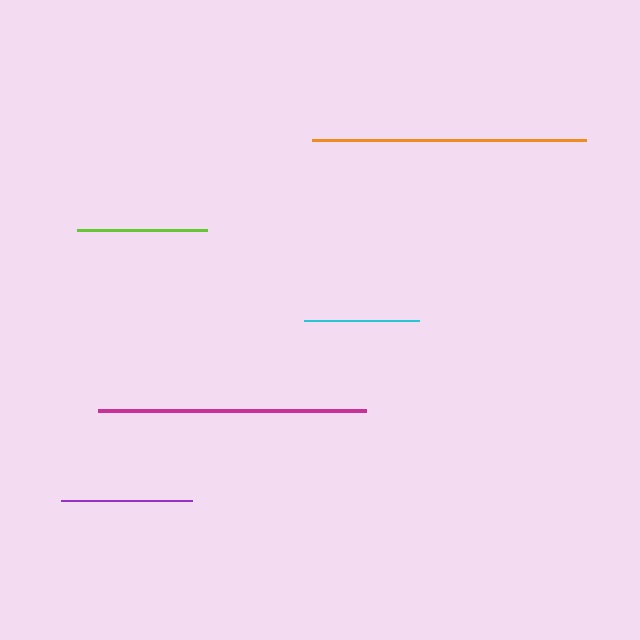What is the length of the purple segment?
The purple segment is approximately 131 pixels long.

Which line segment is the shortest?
The cyan line is the shortest at approximately 115 pixels.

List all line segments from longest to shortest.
From longest to shortest: orange, magenta, purple, lime, cyan.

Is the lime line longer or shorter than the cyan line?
The lime line is longer than the cyan line.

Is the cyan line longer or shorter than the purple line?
The purple line is longer than the cyan line.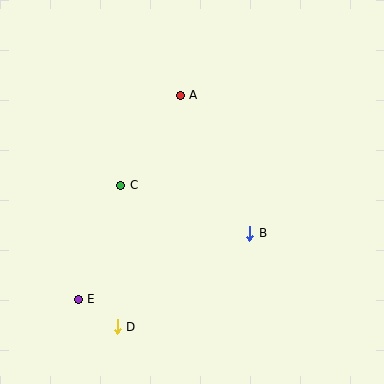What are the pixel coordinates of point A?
Point A is at (180, 95).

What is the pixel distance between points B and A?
The distance between B and A is 155 pixels.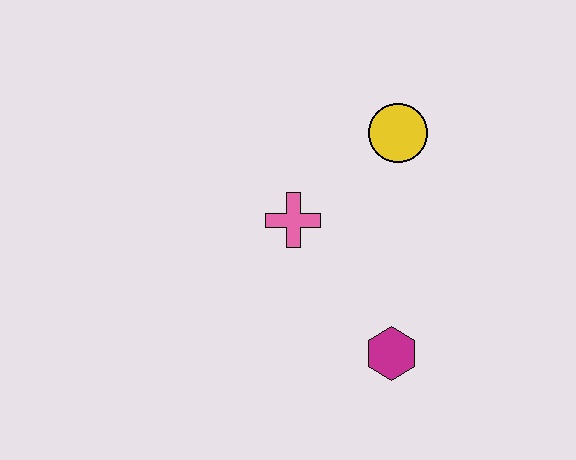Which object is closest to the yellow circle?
The pink cross is closest to the yellow circle.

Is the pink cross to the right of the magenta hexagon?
No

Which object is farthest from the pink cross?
The magenta hexagon is farthest from the pink cross.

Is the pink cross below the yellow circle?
Yes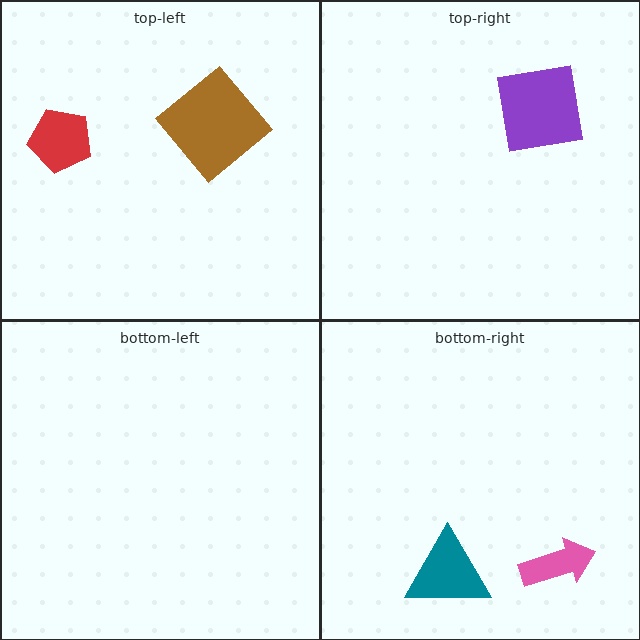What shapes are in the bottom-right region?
The teal triangle, the pink arrow.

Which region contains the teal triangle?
The bottom-right region.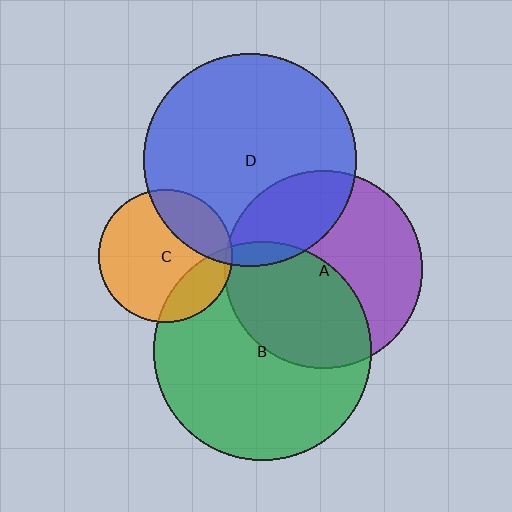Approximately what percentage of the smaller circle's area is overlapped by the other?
Approximately 5%.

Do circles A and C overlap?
Yes.